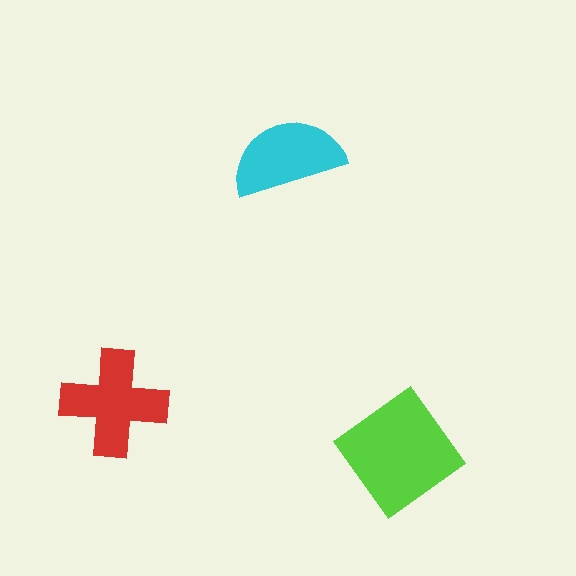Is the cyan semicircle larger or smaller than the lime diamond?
Smaller.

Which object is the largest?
The lime diamond.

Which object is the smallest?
The cyan semicircle.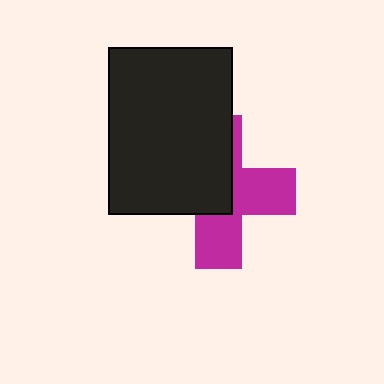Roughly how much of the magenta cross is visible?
About half of it is visible (roughly 48%).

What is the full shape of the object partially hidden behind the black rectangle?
The partially hidden object is a magenta cross.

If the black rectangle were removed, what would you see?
You would see the complete magenta cross.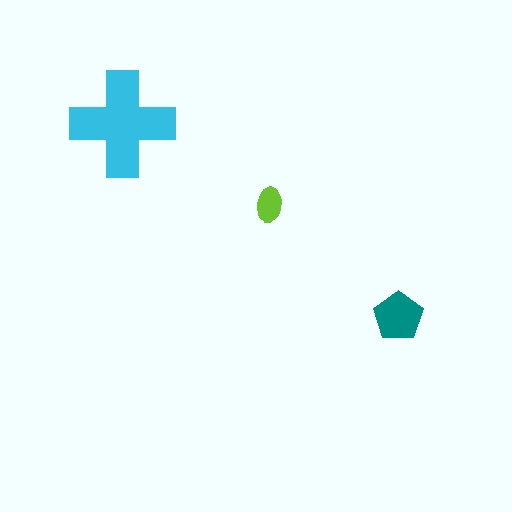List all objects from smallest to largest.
The lime ellipse, the teal pentagon, the cyan cross.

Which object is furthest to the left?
The cyan cross is leftmost.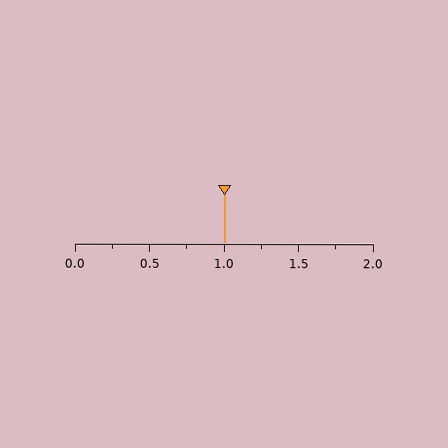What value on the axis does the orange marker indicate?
The marker indicates approximately 1.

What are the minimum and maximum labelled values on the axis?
The axis runs from 0.0 to 2.0.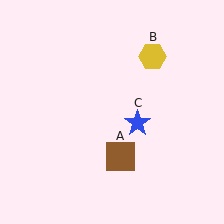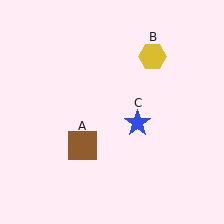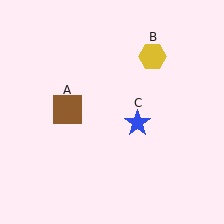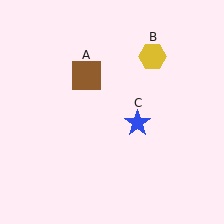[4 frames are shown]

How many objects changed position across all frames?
1 object changed position: brown square (object A).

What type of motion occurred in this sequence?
The brown square (object A) rotated clockwise around the center of the scene.